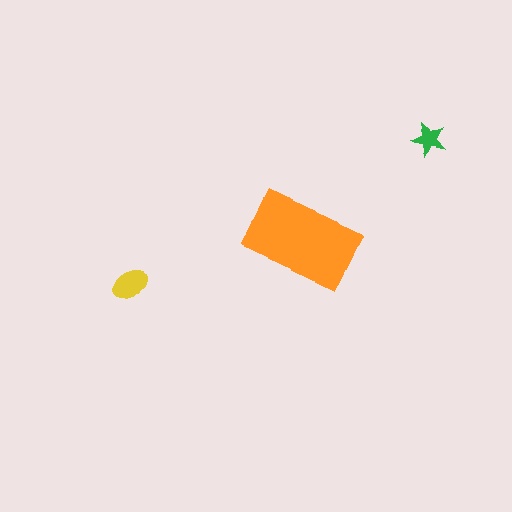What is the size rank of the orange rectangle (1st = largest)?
1st.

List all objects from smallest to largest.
The green star, the yellow ellipse, the orange rectangle.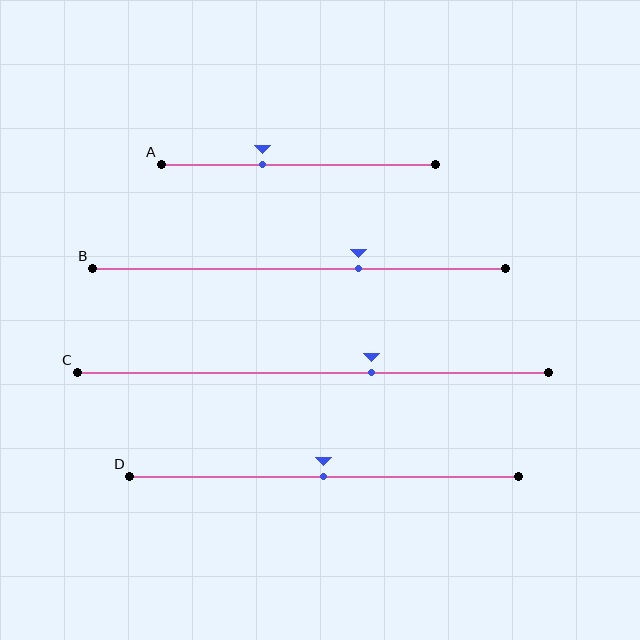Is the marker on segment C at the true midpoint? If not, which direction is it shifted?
No, the marker on segment C is shifted to the right by about 12% of the segment length.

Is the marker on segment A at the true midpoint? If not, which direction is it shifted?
No, the marker on segment A is shifted to the left by about 13% of the segment length.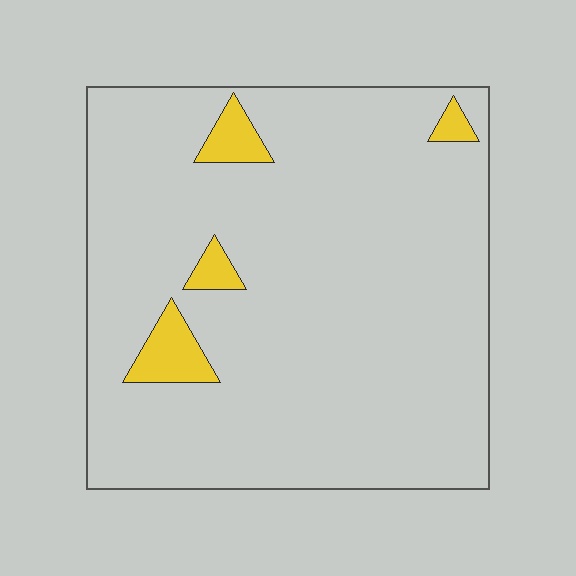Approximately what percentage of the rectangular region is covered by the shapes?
Approximately 5%.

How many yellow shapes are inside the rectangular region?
4.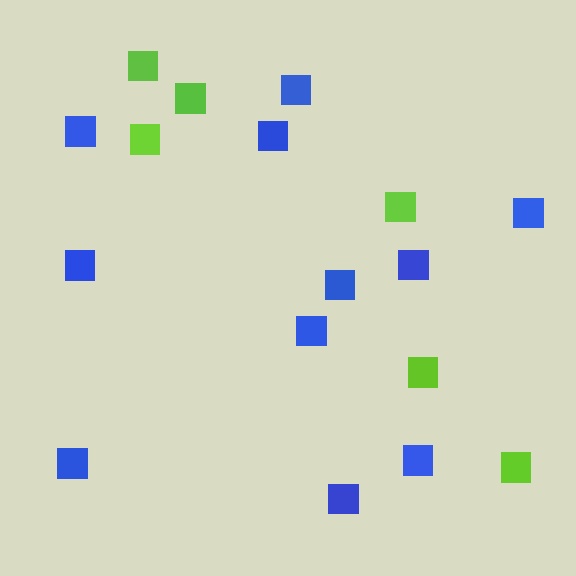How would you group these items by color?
There are 2 groups: one group of blue squares (11) and one group of lime squares (6).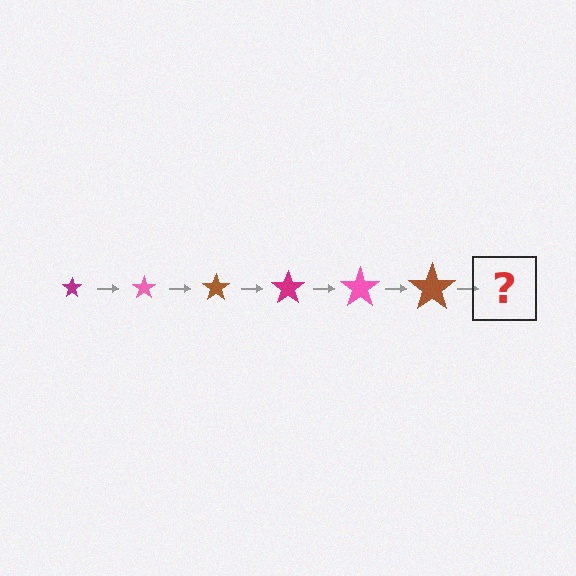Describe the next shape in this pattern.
It should be a magenta star, larger than the previous one.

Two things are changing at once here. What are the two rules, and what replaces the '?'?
The two rules are that the star grows larger each step and the color cycles through magenta, pink, and brown. The '?' should be a magenta star, larger than the previous one.